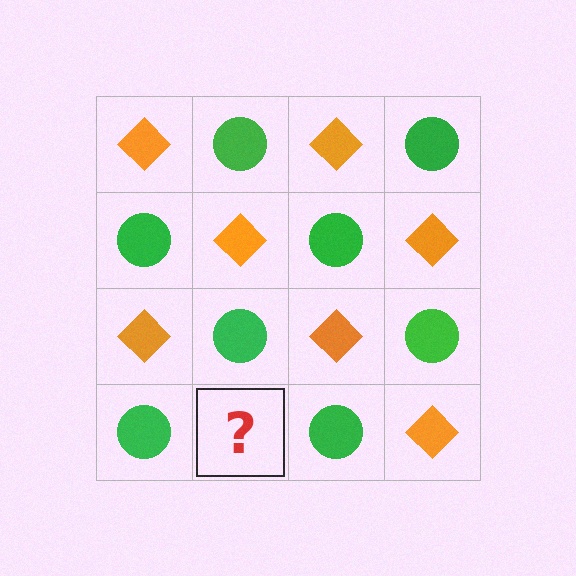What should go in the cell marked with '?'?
The missing cell should contain an orange diamond.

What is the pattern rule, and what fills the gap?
The rule is that it alternates orange diamond and green circle in a checkerboard pattern. The gap should be filled with an orange diamond.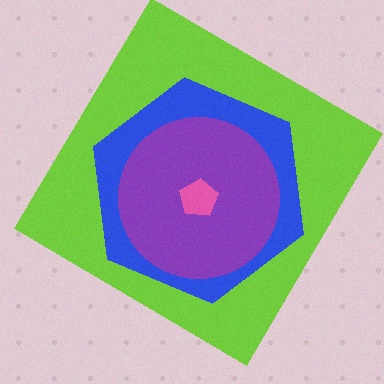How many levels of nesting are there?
4.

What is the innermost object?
The pink pentagon.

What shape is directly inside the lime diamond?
The blue hexagon.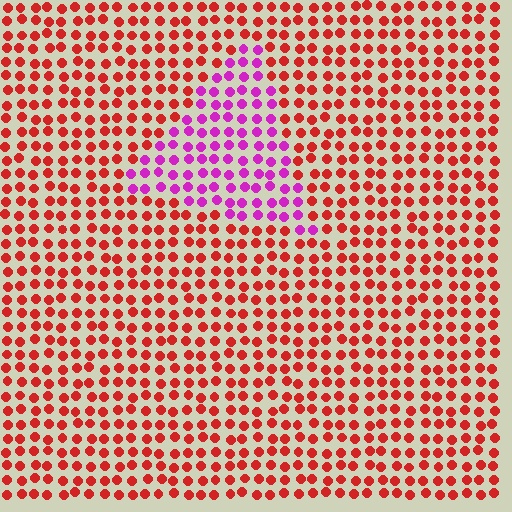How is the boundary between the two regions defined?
The boundary is defined purely by a slight shift in hue (about 56 degrees). Spacing, size, and orientation are identical on both sides.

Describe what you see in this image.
The image is filled with small red elements in a uniform arrangement. A triangle-shaped region is visible where the elements are tinted to a slightly different hue, forming a subtle color boundary.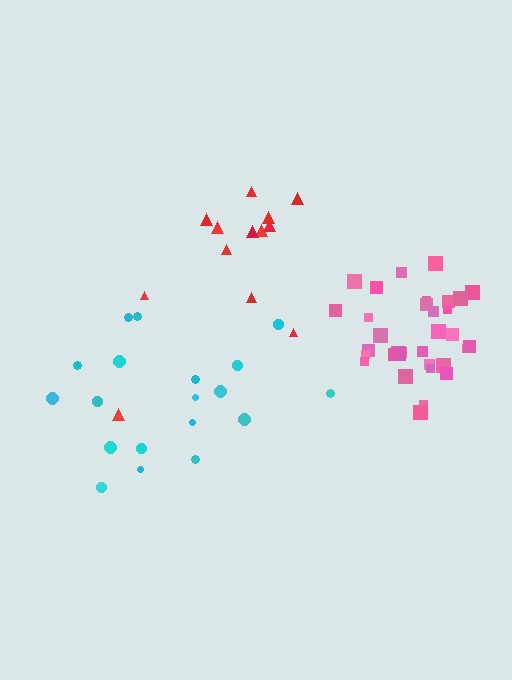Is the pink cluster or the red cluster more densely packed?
Pink.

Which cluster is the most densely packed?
Pink.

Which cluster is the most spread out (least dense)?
Red.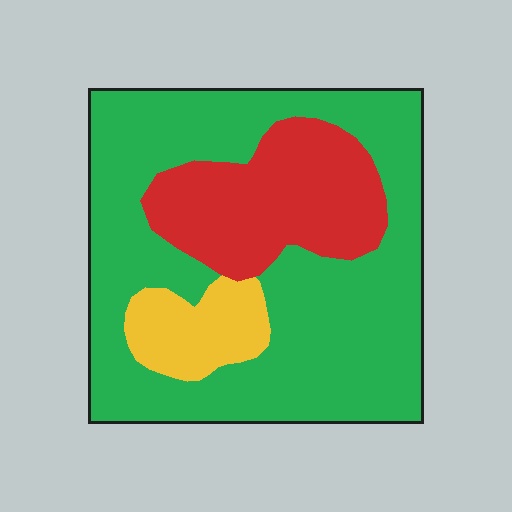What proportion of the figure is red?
Red takes up about one quarter (1/4) of the figure.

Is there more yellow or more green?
Green.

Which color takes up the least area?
Yellow, at roughly 10%.